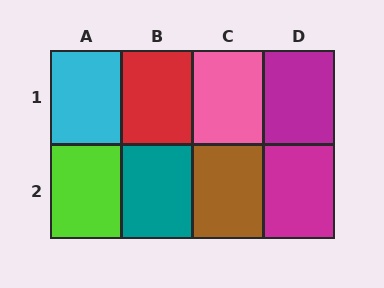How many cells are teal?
1 cell is teal.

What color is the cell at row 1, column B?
Red.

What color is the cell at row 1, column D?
Magenta.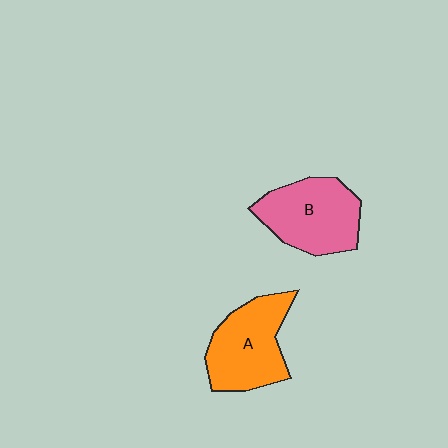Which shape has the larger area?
Shape B (pink).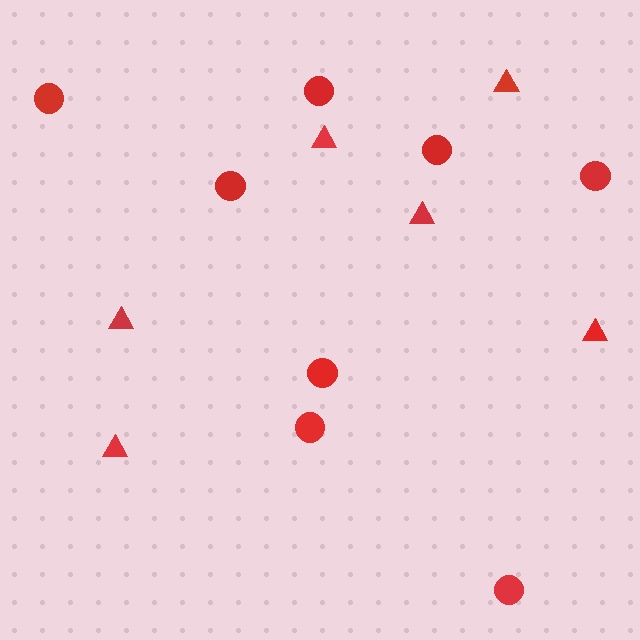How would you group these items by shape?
There are 2 groups: one group of circles (8) and one group of triangles (6).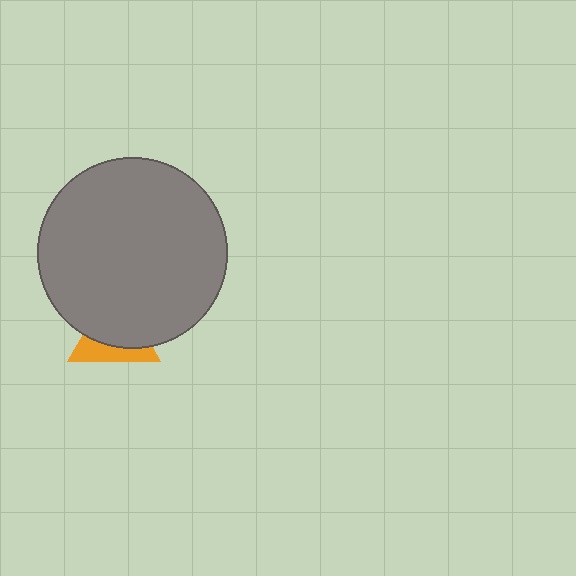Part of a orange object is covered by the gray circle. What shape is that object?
It is a triangle.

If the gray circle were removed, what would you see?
You would see the complete orange triangle.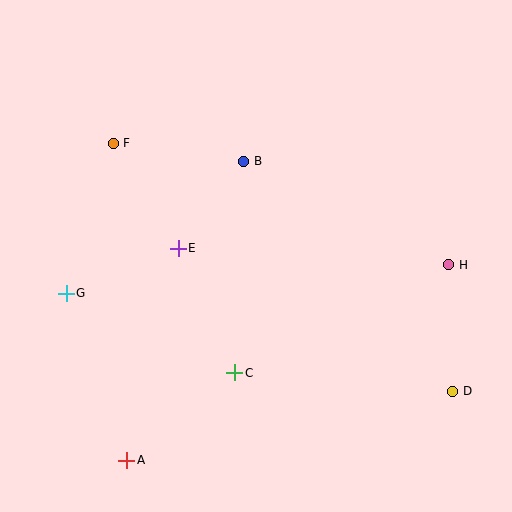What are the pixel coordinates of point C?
Point C is at (235, 373).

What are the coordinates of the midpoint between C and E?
The midpoint between C and E is at (207, 311).